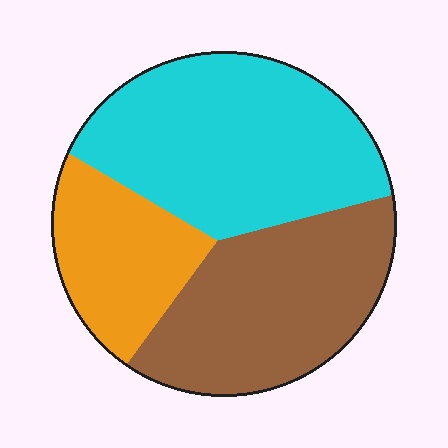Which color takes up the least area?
Orange, at roughly 20%.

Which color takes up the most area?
Cyan, at roughly 45%.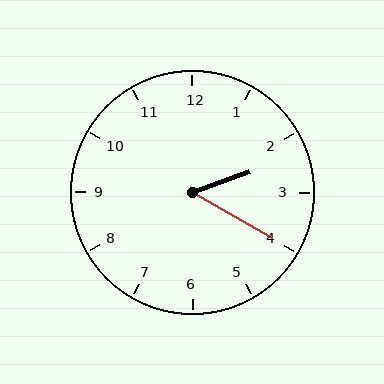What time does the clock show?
2:20.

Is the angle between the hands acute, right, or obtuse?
It is acute.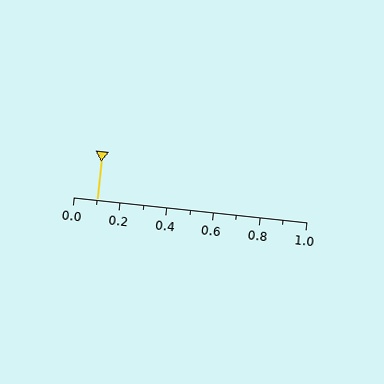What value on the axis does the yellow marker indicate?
The marker indicates approximately 0.1.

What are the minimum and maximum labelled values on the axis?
The axis runs from 0.0 to 1.0.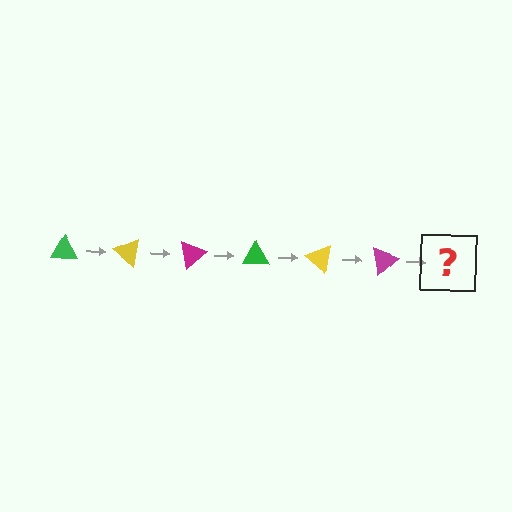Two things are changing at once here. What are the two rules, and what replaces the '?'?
The two rules are that it rotates 40 degrees each step and the color cycles through green, yellow, and magenta. The '?' should be a green triangle, rotated 240 degrees from the start.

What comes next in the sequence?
The next element should be a green triangle, rotated 240 degrees from the start.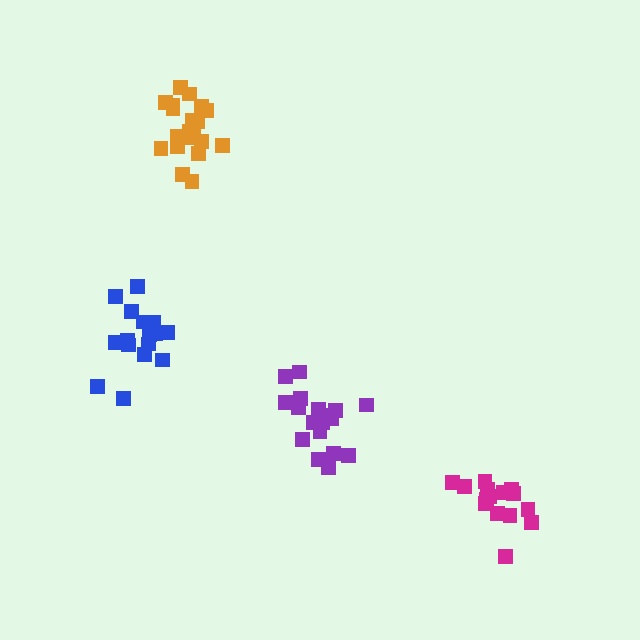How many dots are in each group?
Group 1: 18 dots, Group 2: 16 dots, Group 3: 21 dots, Group 4: 15 dots (70 total).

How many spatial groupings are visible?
There are 4 spatial groupings.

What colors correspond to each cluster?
The clusters are colored: purple, blue, orange, magenta.